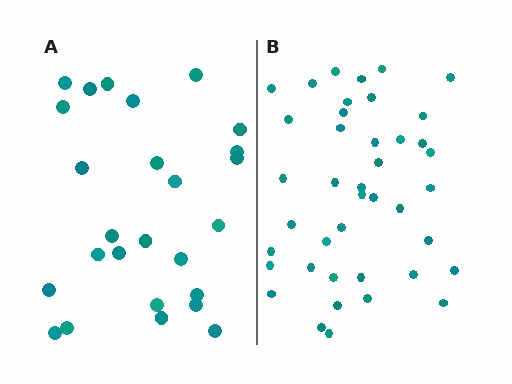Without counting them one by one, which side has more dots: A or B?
Region B (the right region) has more dots.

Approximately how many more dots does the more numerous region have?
Region B has approximately 15 more dots than region A.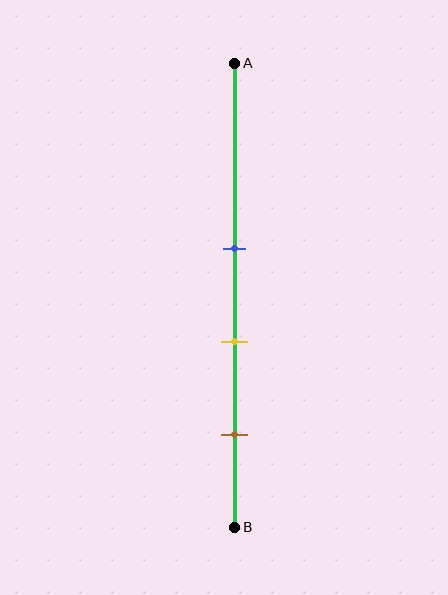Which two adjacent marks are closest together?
The blue and yellow marks are the closest adjacent pair.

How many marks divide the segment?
There are 3 marks dividing the segment.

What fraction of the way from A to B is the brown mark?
The brown mark is approximately 80% (0.8) of the way from A to B.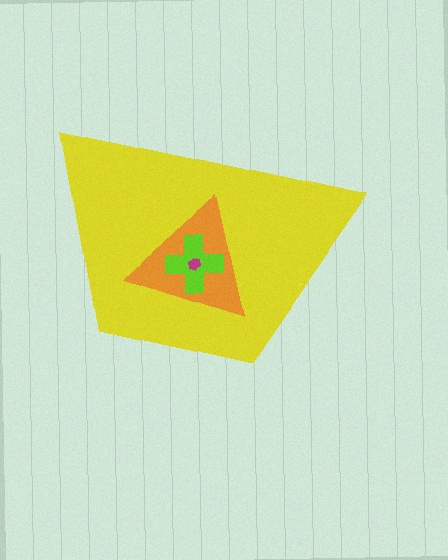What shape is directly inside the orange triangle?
The lime cross.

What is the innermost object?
The magenta hexagon.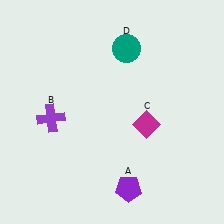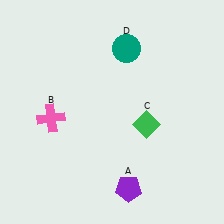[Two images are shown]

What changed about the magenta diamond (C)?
In Image 1, C is magenta. In Image 2, it changed to green.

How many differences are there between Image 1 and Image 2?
There are 2 differences between the two images.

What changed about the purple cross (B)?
In Image 1, B is purple. In Image 2, it changed to pink.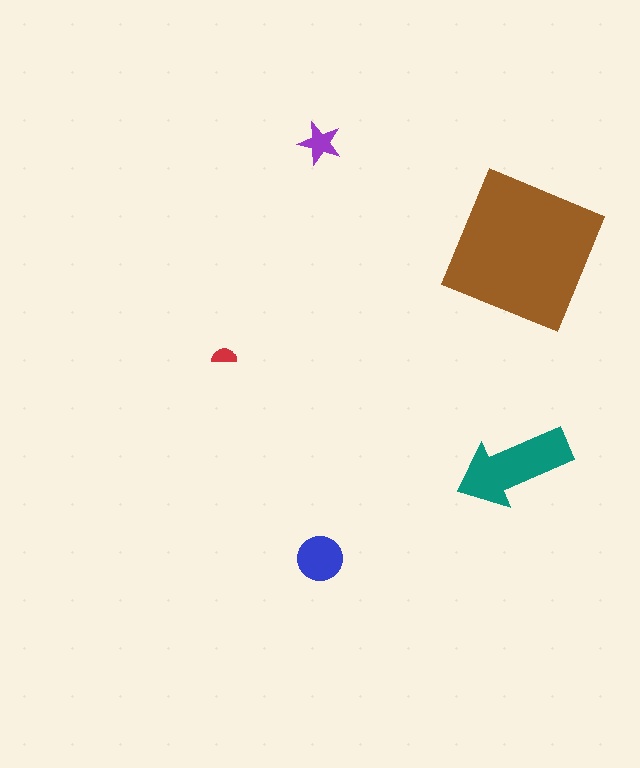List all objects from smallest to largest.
The red semicircle, the purple star, the blue circle, the teal arrow, the brown square.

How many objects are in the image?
There are 5 objects in the image.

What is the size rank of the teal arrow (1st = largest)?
2nd.